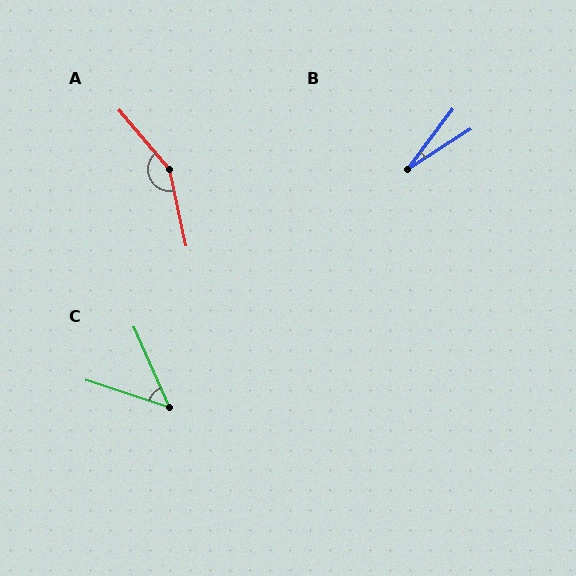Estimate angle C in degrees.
Approximately 48 degrees.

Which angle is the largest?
A, at approximately 153 degrees.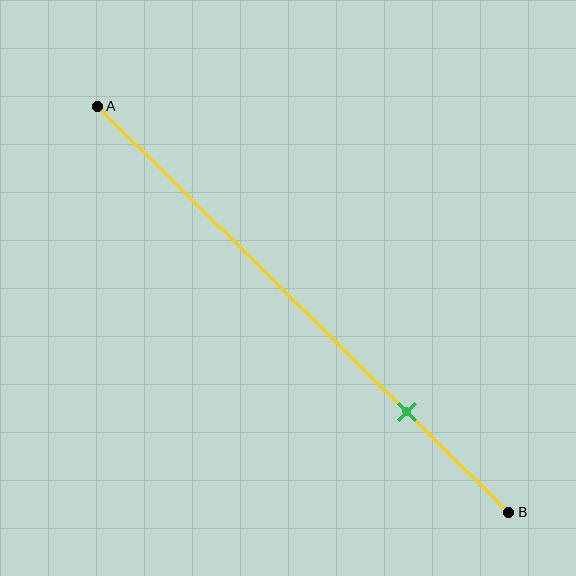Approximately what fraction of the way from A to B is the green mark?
The green mark is approximately 75% of the way from A to B.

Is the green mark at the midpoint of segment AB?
No, the mark is at about 75% from A, not at the 50% midpoint.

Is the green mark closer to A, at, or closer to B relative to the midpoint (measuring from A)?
The green mark is closer to point B than the midpoint of segment AB.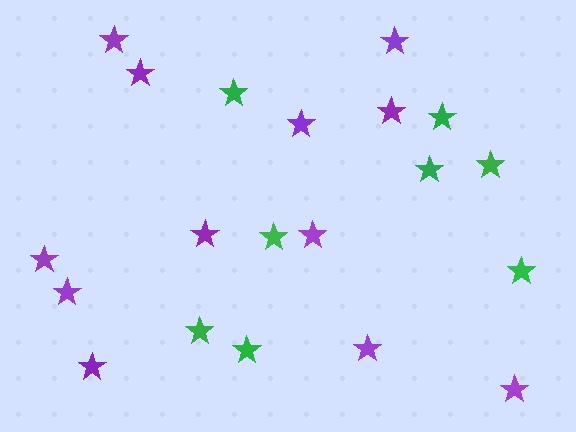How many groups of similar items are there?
There are 2 groups: one group of green stars (8) and one group of purple stars (12).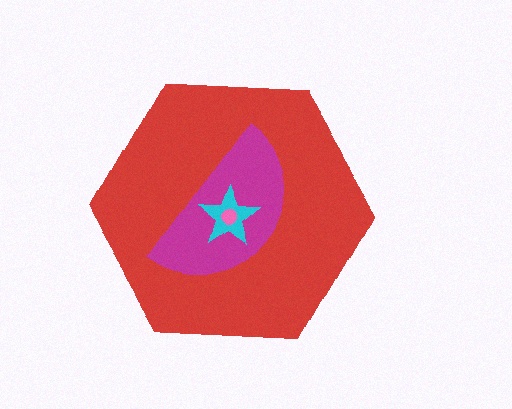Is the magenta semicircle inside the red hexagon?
Yes.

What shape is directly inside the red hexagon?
The magenta semicircle.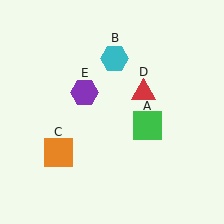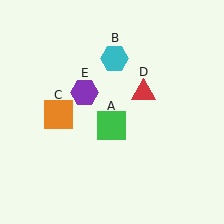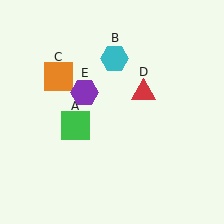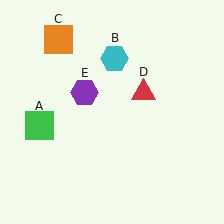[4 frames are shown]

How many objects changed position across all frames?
2 objects changed position: green square (object A), orange square (object C).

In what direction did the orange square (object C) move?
The orange square (object C) moved up.